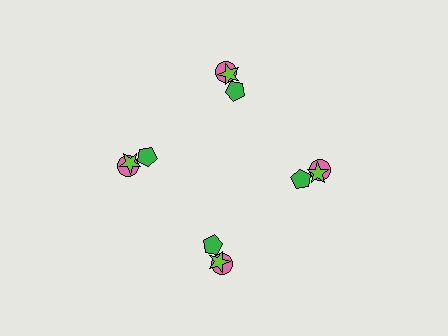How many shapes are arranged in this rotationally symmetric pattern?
There are 12 shapes, arranged in 4 groups of 3.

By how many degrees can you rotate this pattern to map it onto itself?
The pattern maps onto itself every 90 degrees of rotation.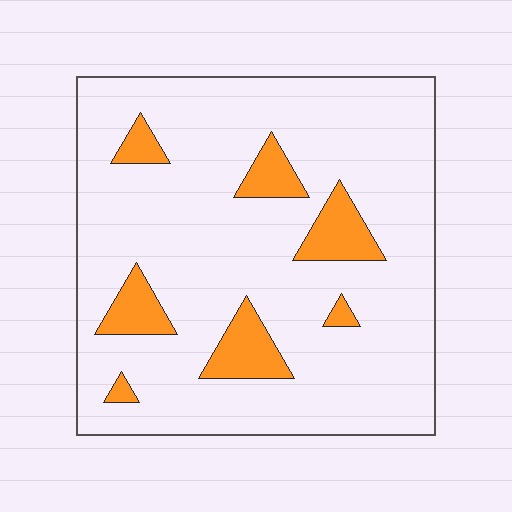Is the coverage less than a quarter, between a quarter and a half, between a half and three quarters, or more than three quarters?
Less than a quarter.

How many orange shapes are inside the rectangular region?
7.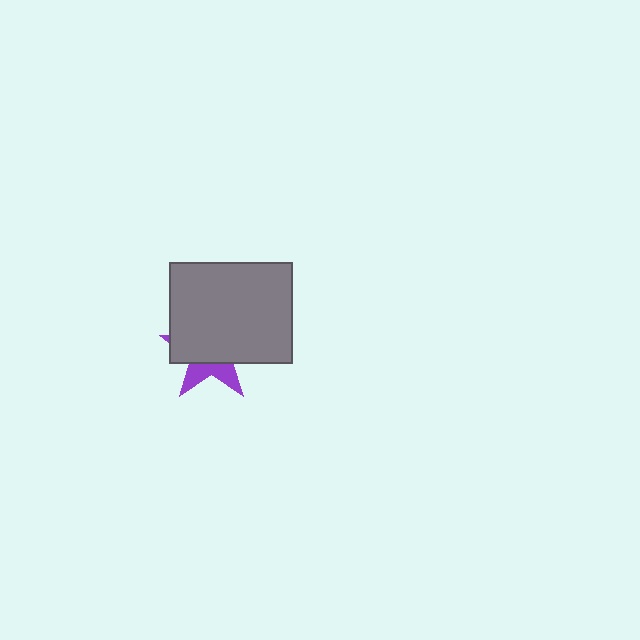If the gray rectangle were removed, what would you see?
You would see the complete purple star.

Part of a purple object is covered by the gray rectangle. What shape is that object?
It is a star.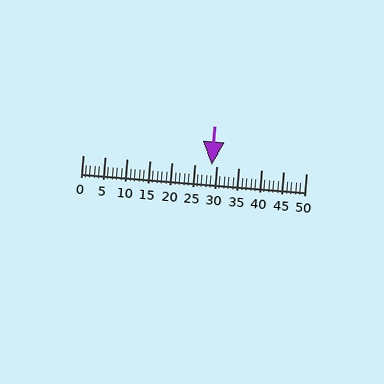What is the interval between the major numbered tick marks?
The major tick marks are spaced 5 units apart.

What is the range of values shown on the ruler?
The ruler shows values from 0 to 50.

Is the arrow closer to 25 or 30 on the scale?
The arrow is closer to 30.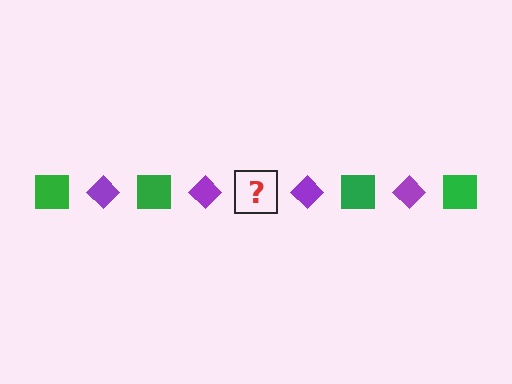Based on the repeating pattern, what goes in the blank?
The blank should be a green square.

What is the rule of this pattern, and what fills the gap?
The rule is that the pattern alternates between green square and purple diamond. The gap should be filled with a green square.